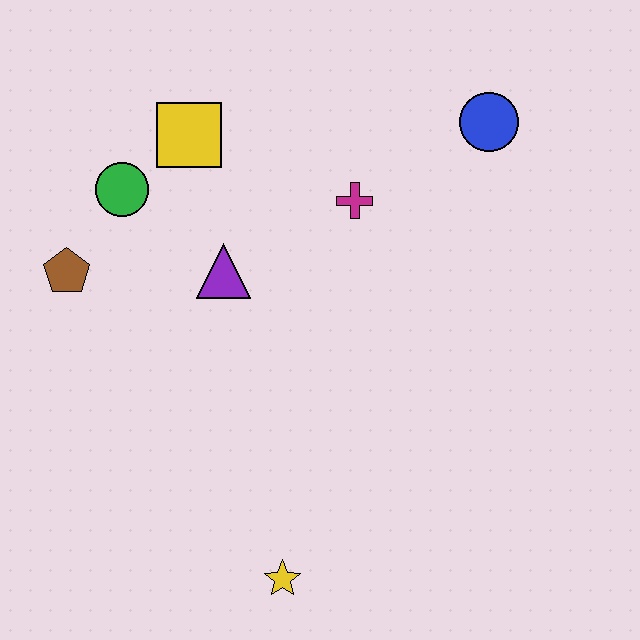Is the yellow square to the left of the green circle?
No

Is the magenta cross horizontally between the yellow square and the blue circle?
Yes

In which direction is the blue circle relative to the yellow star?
The blue circle is above the yellow star.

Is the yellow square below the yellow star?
No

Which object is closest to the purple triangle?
The green circle is closest to the purple triangle.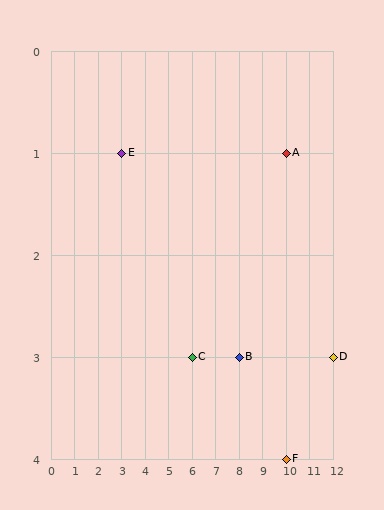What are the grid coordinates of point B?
Point B is at grid coordinates (8, 3).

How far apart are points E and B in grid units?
Points E and B are 5 columns and 2 rows apart (about 5.4 grid units diagonally).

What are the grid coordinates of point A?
Point A is at grid coordinates (10, 1).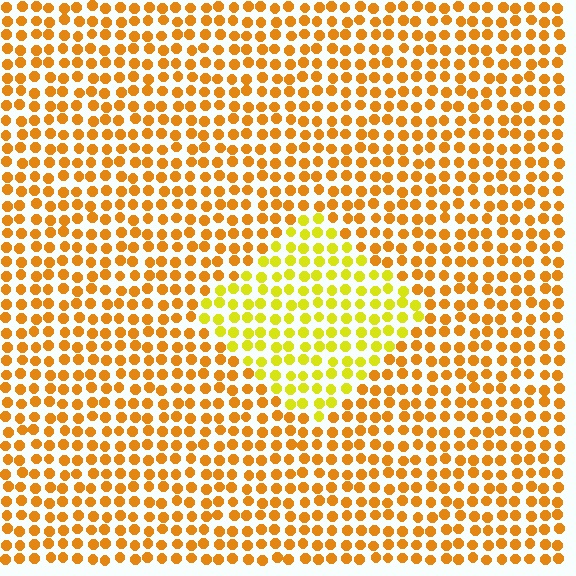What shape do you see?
I see a diamond.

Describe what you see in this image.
The image is filled with small orange elements in a uniform arrangement. A diamond-shaped region is visible where the elements are tinted to a slightly different hue, forming a subtle color boundary.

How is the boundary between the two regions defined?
The boundary is defined purely by a slight shift in hue (about 31 degrees). Spacing, size, and orientation are identical on both sides.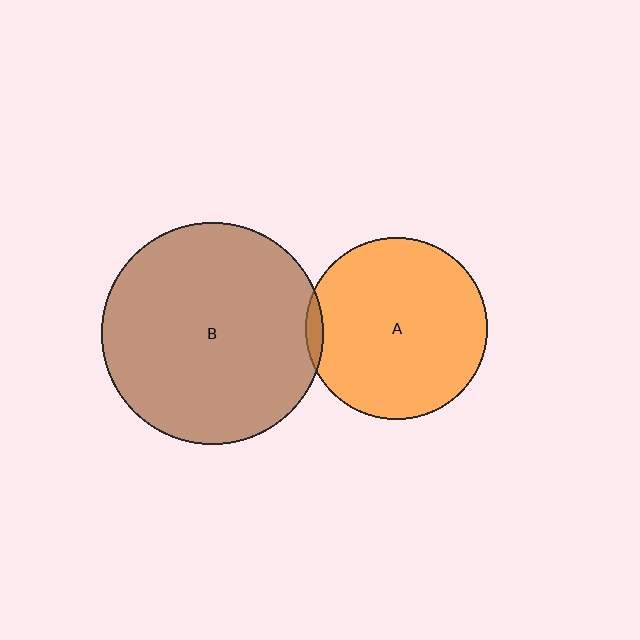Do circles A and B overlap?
Yes.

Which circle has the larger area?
Circle B (brown).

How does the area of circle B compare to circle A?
Approximately 1.5 times.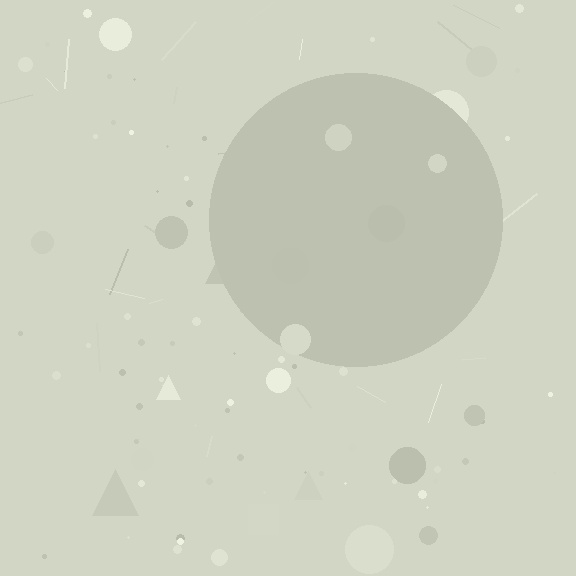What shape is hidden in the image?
A circle is hidden in the image.